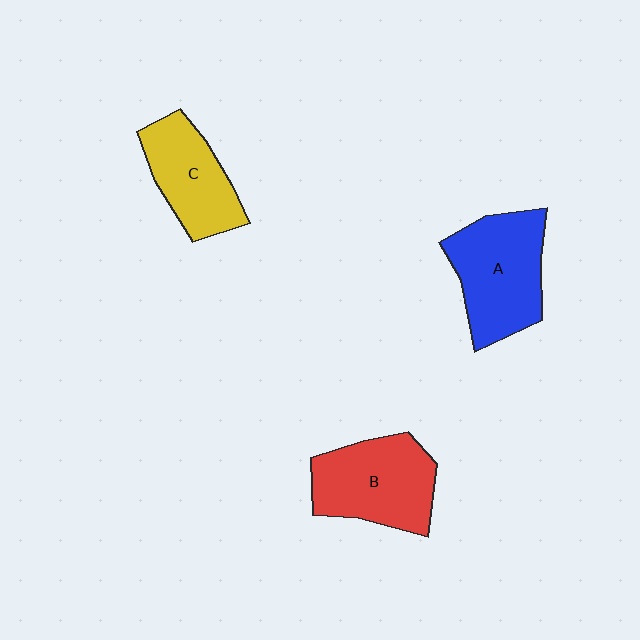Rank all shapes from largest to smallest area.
From largest to smallest: A (blue), B (red), C (yellow).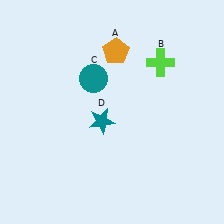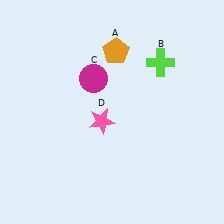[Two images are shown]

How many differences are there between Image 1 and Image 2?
There are 2 differences between the two images.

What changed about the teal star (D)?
In Image 1, D is teal. In Image 2, it changed to pink.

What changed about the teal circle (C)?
In Image 1, C is teal. In Image 2, it changed to magenta.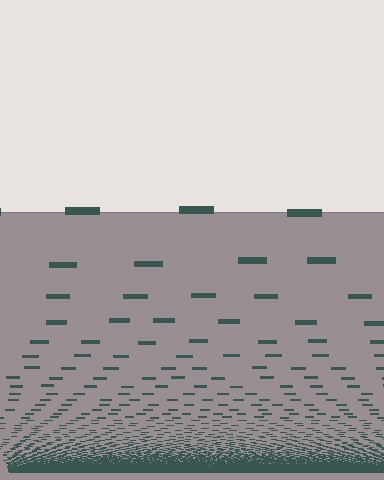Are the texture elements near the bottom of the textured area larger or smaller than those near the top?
Smaller. The gradient is inverted — elements near the bottom are smaller and denser.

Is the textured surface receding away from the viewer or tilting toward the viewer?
The surface appears to tilt toward the viewer. Texture elements get larger and sparser toward the top.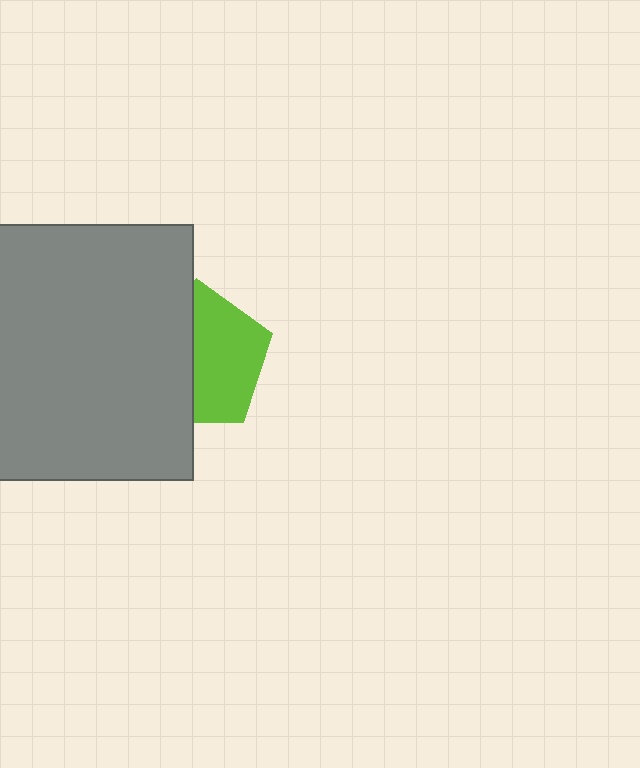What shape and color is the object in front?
The object in front is a gray square.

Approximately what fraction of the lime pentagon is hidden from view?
Roughly 47% of the lime pentagon is hidden behind the gray square.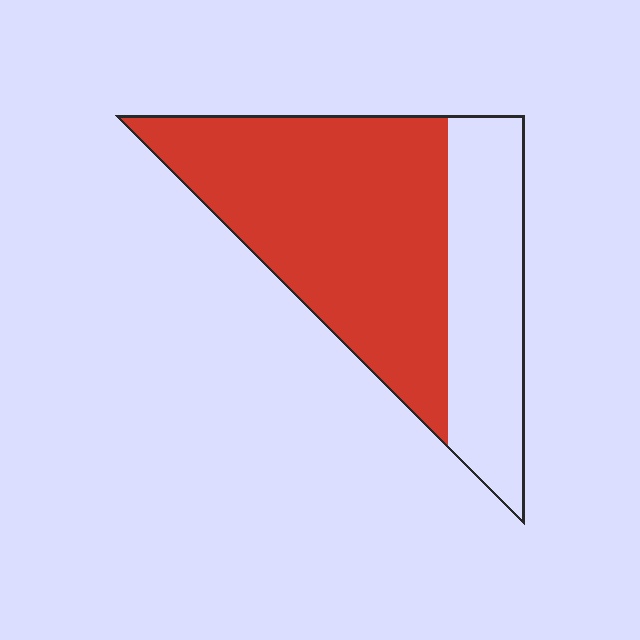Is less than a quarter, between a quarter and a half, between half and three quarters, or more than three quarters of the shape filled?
Between half and three quarters.